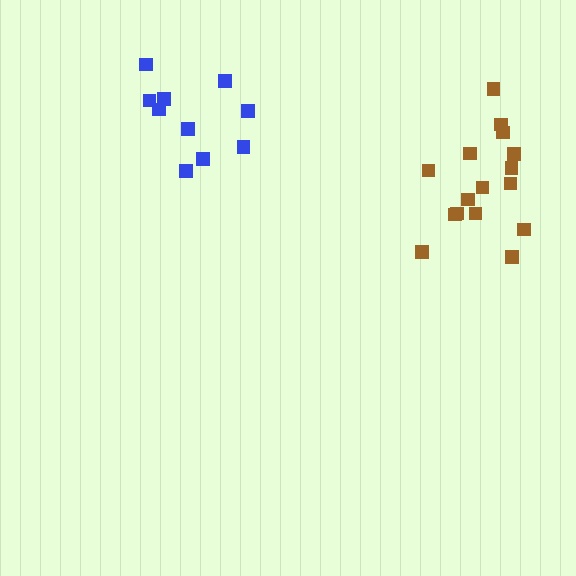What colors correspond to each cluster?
The clusters are colored: blue, brown.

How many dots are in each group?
Group 1: 10 dots, Group 2: 16 dots (26 total).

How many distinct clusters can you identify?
There are 2 distinct clusters.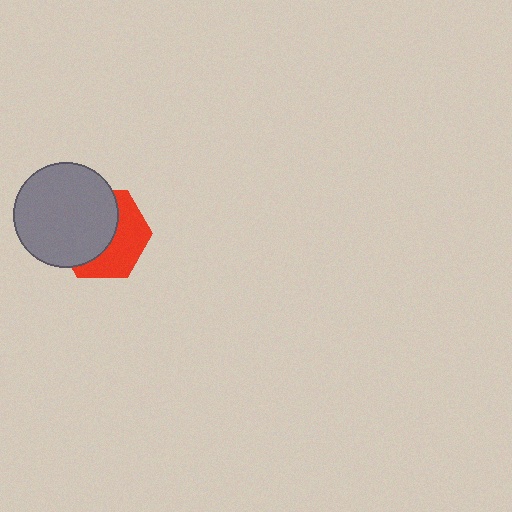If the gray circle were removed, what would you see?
You would see the complete red hexagon.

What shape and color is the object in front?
The object in front is a gray circle.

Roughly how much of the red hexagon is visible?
A small part of it is visible (roughly 44%).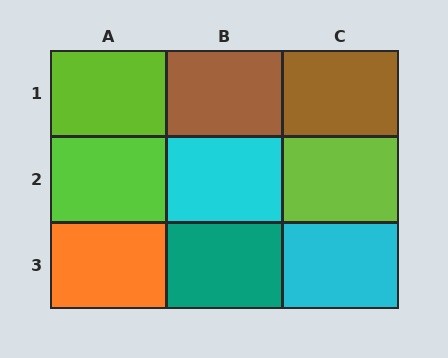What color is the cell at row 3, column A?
Orange.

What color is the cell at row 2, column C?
Lime.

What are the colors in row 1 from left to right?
Lime, brown, brown.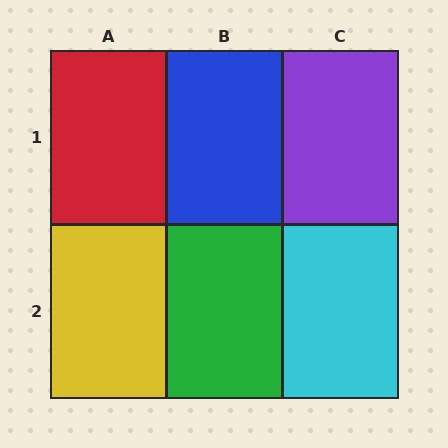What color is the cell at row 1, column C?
Purple.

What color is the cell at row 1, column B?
Blue.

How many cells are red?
1 cell is red.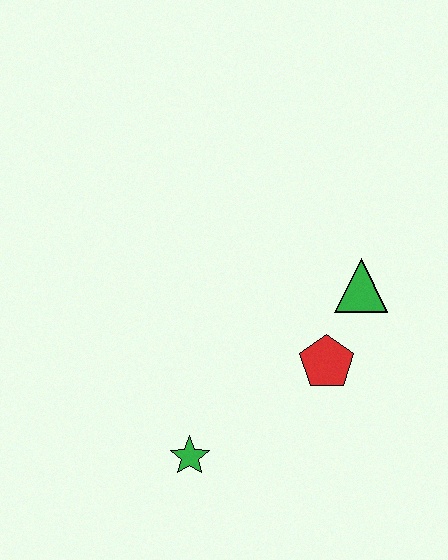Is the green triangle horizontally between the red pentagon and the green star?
No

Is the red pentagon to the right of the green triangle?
No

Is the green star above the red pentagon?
No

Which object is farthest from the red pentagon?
The green star is farthest from the red pentagon.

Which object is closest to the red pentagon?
The green triangle is closest to the red pentagon.